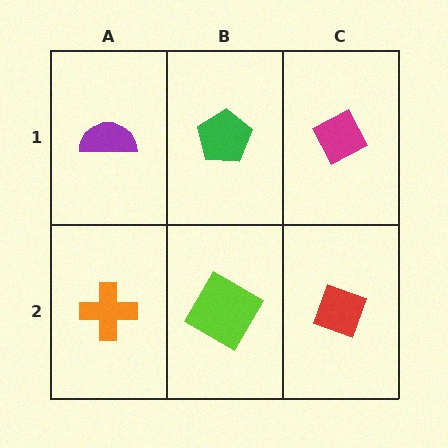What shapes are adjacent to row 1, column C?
A red diamond (row 2, column C), a green pentagon (row 1, column B).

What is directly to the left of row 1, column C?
A green pentagon.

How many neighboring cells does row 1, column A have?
2.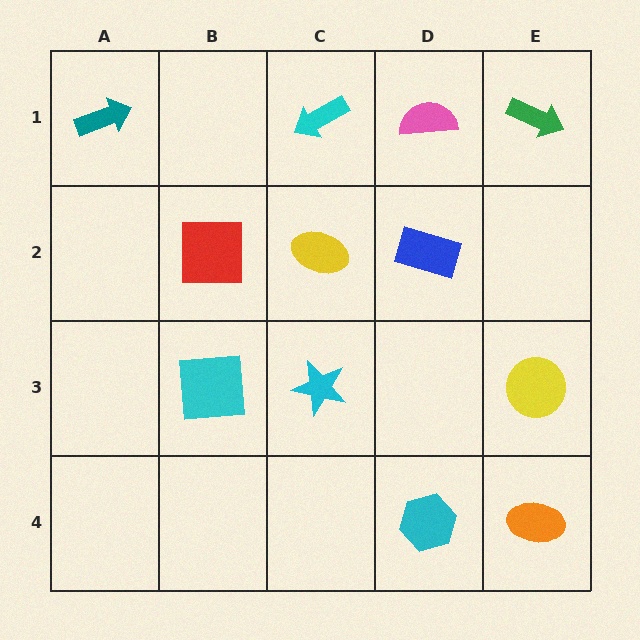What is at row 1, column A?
A teal arrow.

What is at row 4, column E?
An orange ellipse.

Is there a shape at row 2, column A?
No, that cell is empty.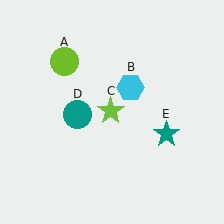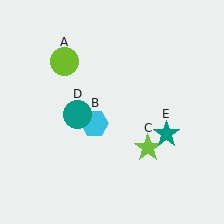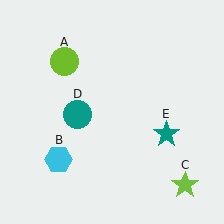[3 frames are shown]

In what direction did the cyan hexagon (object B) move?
The cyan hexagon (object B) moved down and to the left.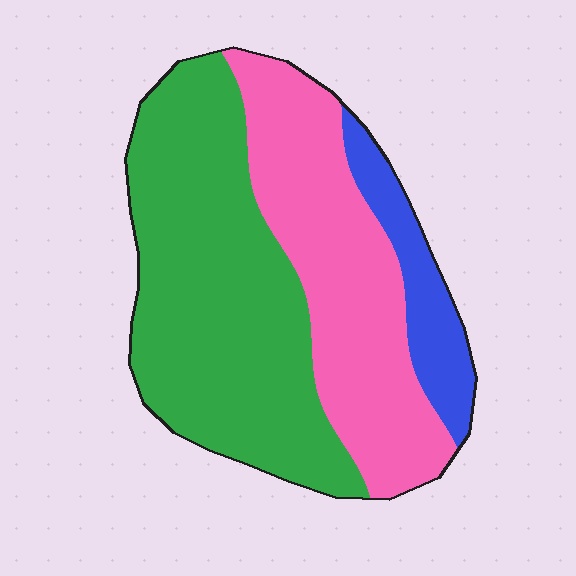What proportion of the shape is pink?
Pink covers around 35% of the shape.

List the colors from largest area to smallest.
From largest to smallest: green, pink, blue.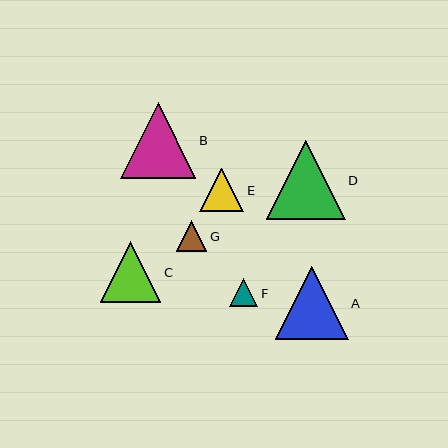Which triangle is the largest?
Triangle D is the largest with a size of approximately 79 pixels.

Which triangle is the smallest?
Triangle F is the smallest with a size of approximately 28 pixels.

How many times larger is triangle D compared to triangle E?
Triangle D is approximately 1.8 times the size of triangle E.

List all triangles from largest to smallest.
From largest to smallest: D, B, A, C, E, G, F.